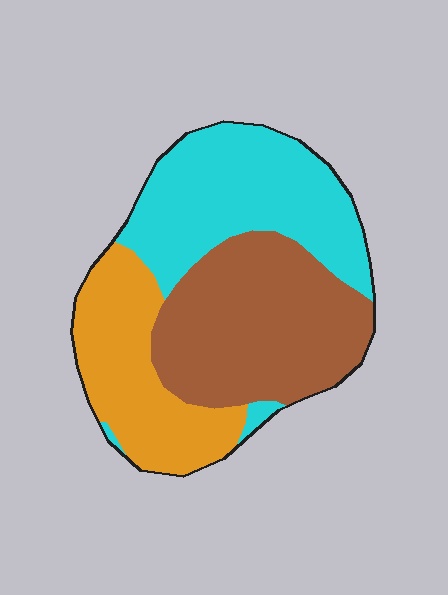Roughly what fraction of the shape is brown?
Brown covers roughly 40% of the shape.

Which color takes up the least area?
Orange, at roughly 25%.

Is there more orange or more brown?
Brown.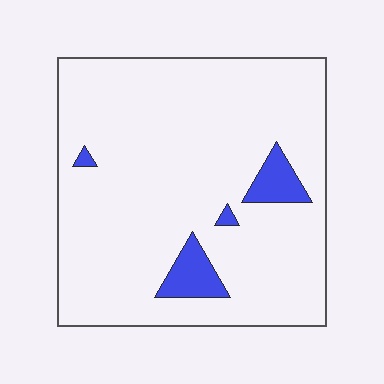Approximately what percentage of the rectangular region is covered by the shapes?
Approximately 10%.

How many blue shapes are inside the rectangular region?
4.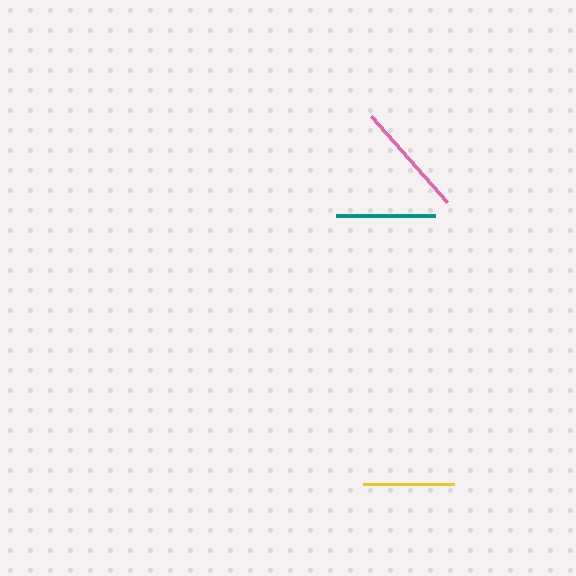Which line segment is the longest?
The pink line is the longest at approximately 115 pixels.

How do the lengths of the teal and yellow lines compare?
The teal and yellow lines are approximately the same length.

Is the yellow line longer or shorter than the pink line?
The pink line is longer than the yellow line.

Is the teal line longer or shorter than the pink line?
The pink line is longer than the teal line.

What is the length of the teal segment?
The teal segment is approximately 99 pixels long.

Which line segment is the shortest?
The yellow line is the shortest at approximately 90 pixels.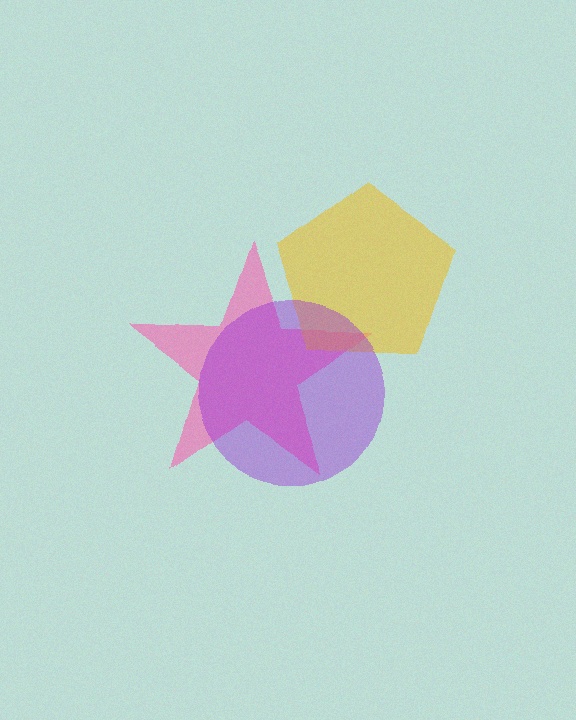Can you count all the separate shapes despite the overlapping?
Yes, there are 3 separate shapes.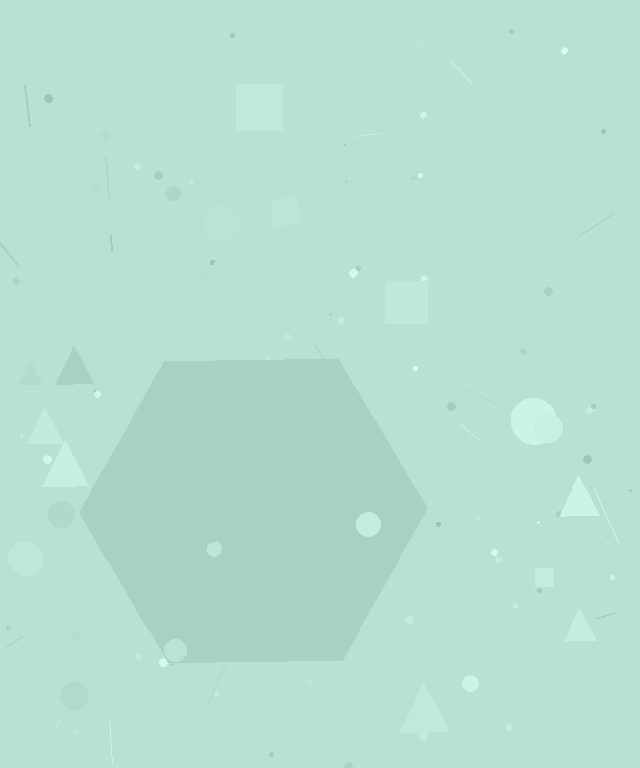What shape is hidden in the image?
A hexagon is hidden in the image.